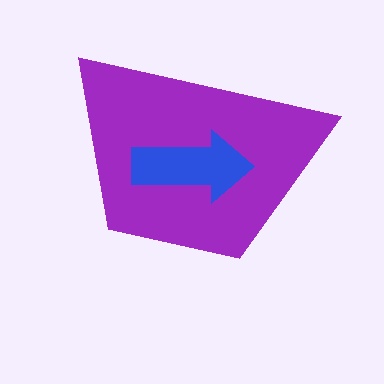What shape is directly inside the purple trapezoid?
The blue arrow.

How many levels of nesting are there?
2.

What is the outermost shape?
The purple trapezoid.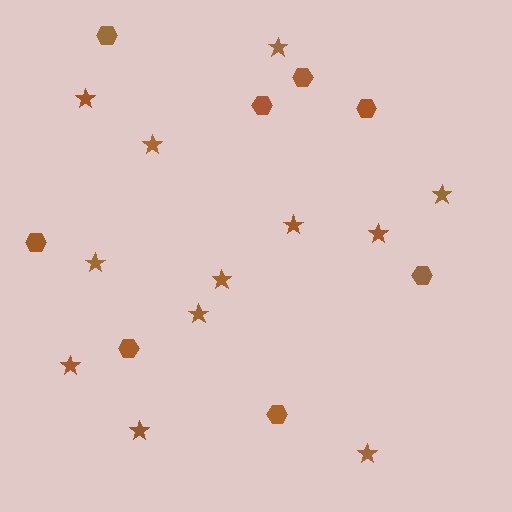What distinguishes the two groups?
There are 2 groups: one group of hexagons (8) and one group of stars (12).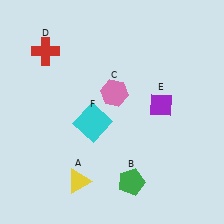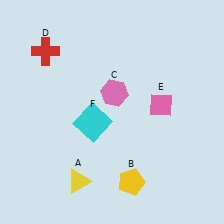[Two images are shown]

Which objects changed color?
B changed from green to yellow. E changed from purple to pink.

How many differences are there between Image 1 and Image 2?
There are 2 differences between the two images.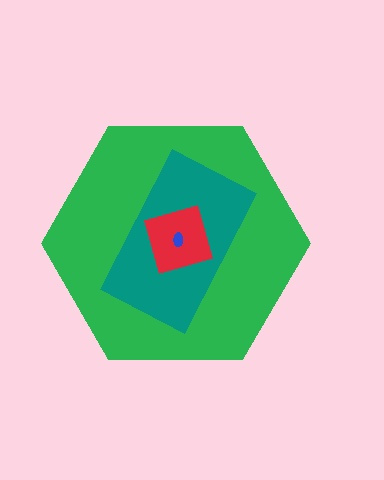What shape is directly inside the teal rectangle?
The red square.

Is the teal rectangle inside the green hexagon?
Yes.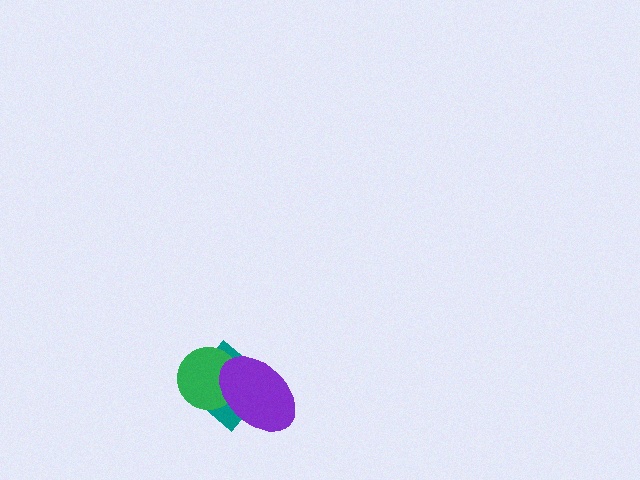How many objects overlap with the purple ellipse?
2 objects overlap with the purple ellipse.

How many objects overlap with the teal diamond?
2 objects overlap with the teal diamond.